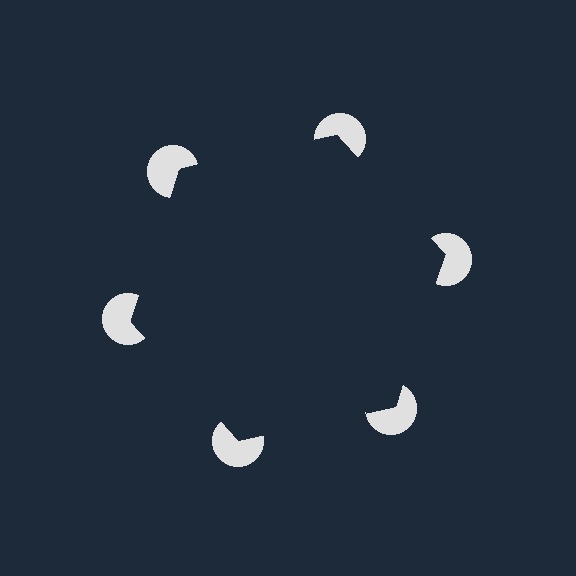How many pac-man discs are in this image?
There are 6 — one at each vertex of the illusory hexagon.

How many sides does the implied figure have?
6 sides.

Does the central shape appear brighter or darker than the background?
It typically appears slightly darker than the background, even though no actual brightness change is drawn.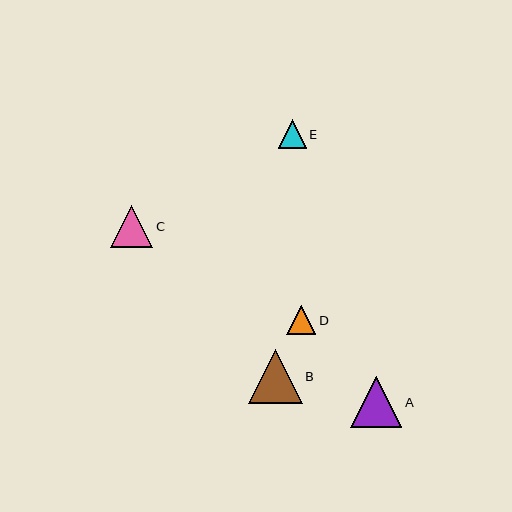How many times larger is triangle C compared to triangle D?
Triangle C is approximately 1.4 times the size of triangle D.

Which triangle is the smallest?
Triangle E is the smallest with a size of approximately 28 pixels.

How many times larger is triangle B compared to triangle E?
Triangle B is approximately 1.9 times the size of triangle E.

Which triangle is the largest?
Triangle B is the largest with a size of approximately 54 pixels.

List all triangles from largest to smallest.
From largest to smallest: B, A, C, D, E.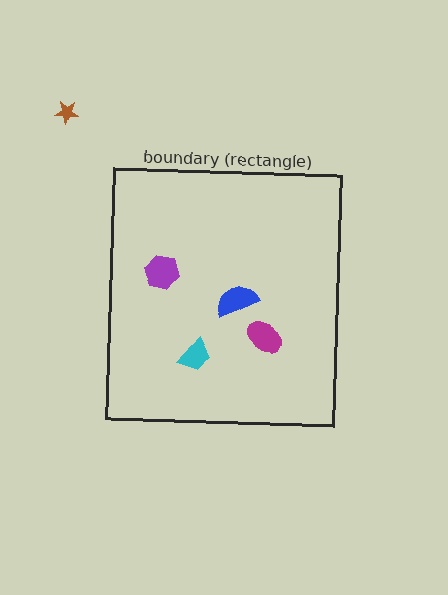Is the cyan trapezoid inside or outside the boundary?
Inside.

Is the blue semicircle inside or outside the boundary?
Inside.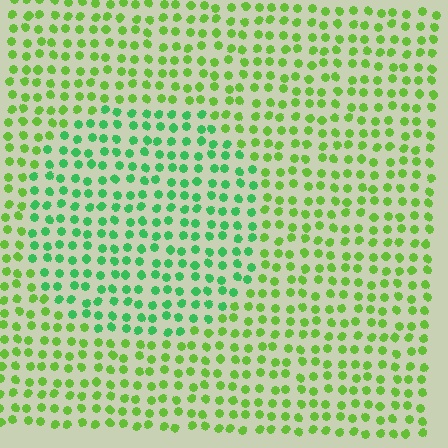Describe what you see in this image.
The image is filled with small lime elements in a uniform arrangement. A circle-shaped region is visible where the elements are tinted to a slightly different hue, forming a subtle color boundary.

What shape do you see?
I see a circle.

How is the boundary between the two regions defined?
The boundary is defined purely by a slight shift in hue (about 36 degrees). Spacing, size, and orientation are identical on both sides.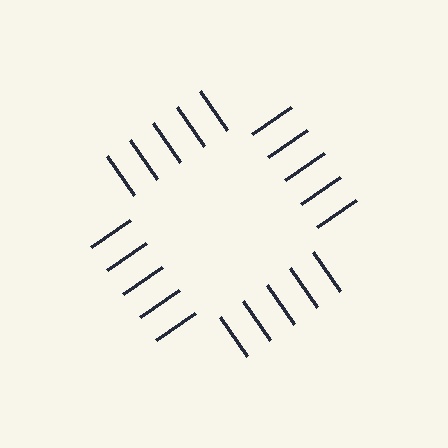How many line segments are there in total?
20 — 5 along each of the 4 edges.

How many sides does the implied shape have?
4 sides — the line-ends trace a square.